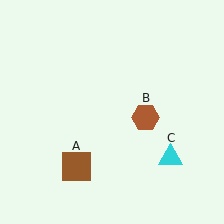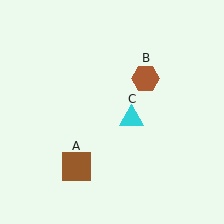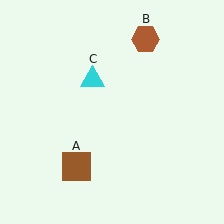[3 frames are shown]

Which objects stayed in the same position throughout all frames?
Brown square (object A) remained stationary.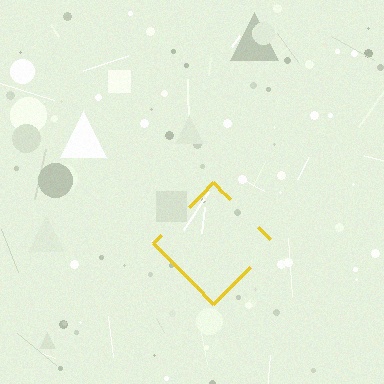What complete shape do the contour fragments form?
The contour fragments form a diamond.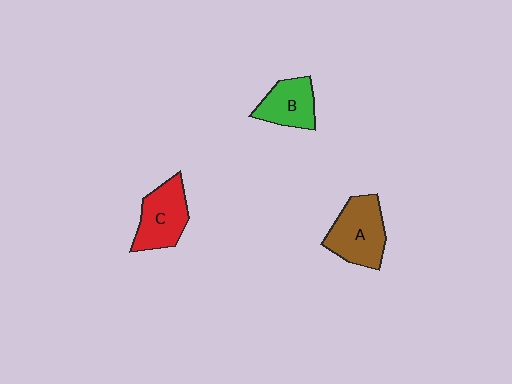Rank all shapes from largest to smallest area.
From largest to smallest: A (brown), C (red), B (green).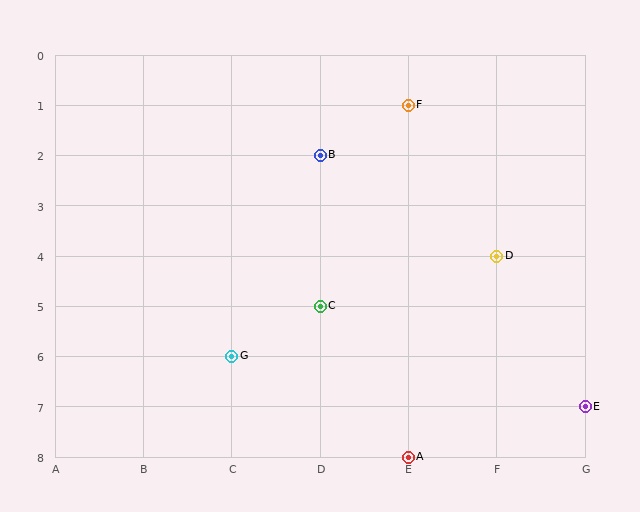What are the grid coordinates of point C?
Point C is at grid coordinates (D, 5).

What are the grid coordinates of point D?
Point D is at grid coordinates (F, 4).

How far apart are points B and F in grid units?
Points B and F are 1 column and 1 row apart (about 1.4 grid units diagonally).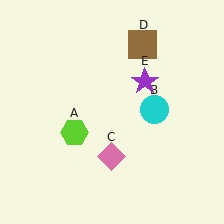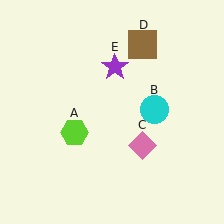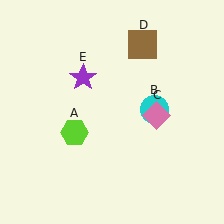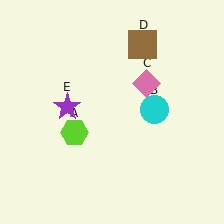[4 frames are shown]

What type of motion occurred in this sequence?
The pink diamond (object C), purple star (object E) rotated counterclockwise around the center of the scene.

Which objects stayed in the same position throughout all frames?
Lime hexagon (object A) and cyan circle (object B) and brown square (object D) remained stationary.